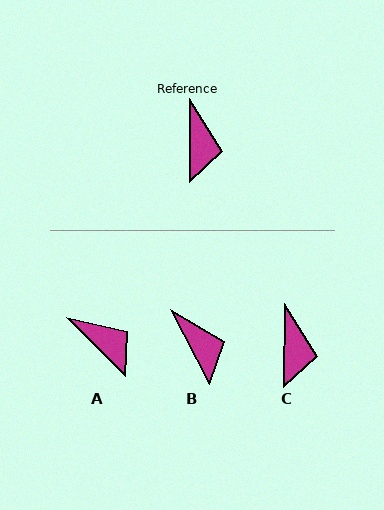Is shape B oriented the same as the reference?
No, it is off by about 27 degrees.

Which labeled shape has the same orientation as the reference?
C.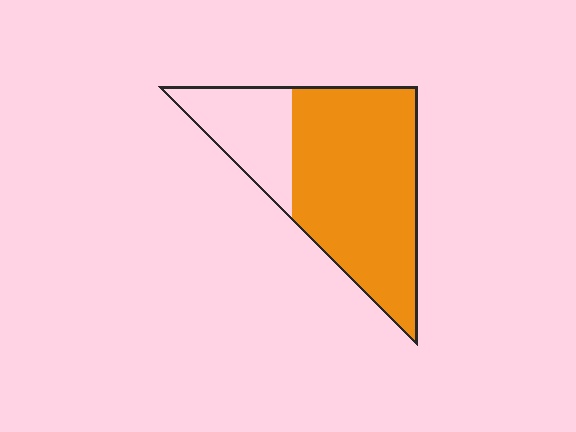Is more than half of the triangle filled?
Yes.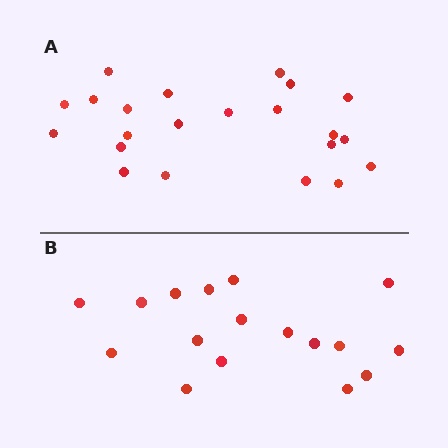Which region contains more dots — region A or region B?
Region A (the top region) has more dots.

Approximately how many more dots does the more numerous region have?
Region A has about 5 more dots than region B.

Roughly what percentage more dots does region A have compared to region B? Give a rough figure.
About 30% more.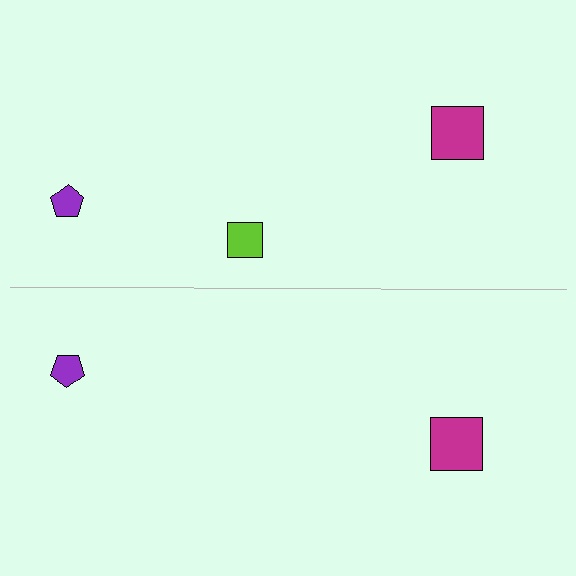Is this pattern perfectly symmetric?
No, the pattern is not perfectly symmetric. A lime square is missing from the bottom side.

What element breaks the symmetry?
A lime square is missing from the bottom side.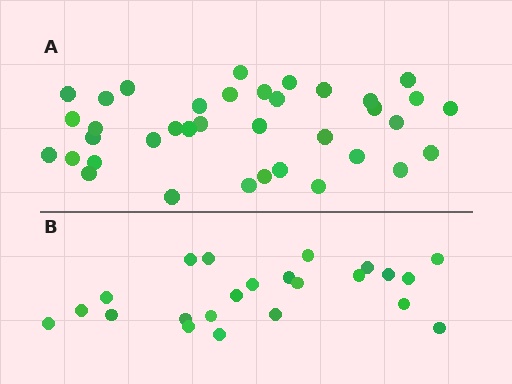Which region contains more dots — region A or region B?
Region A (the top region) has more dots.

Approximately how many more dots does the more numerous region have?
Region A has approximately 15 more dots than region B.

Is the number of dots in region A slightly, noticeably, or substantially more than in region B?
Region A has substantially more. The ratio is roughly 1.6 to 1.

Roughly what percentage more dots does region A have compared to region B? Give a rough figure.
About 60% more.